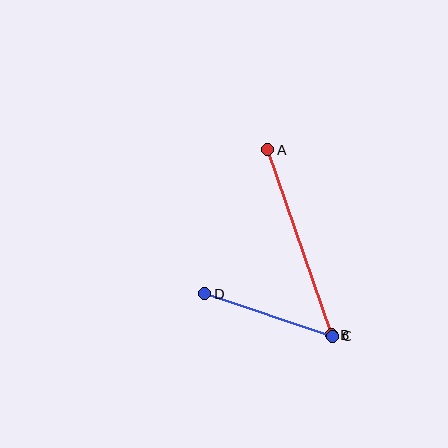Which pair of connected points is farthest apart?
Points A and B are farthest apart.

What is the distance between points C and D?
The distance is approximately 135 pixels.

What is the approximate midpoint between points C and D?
The midpoint is at approximately (269, 315) pixels.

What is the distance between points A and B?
The distance is approximately 196 pixels.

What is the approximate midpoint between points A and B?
The midpoint is at approximately (300, 242) pixels.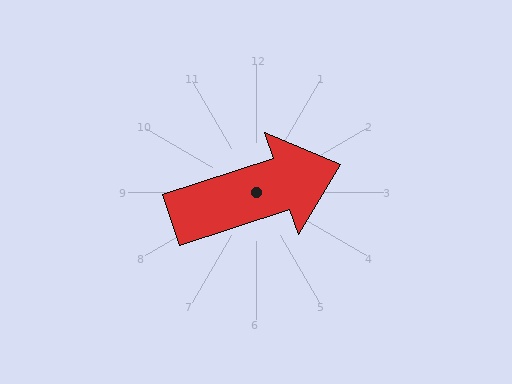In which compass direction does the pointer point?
East.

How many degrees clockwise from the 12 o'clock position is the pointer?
Approximately 72 degrees.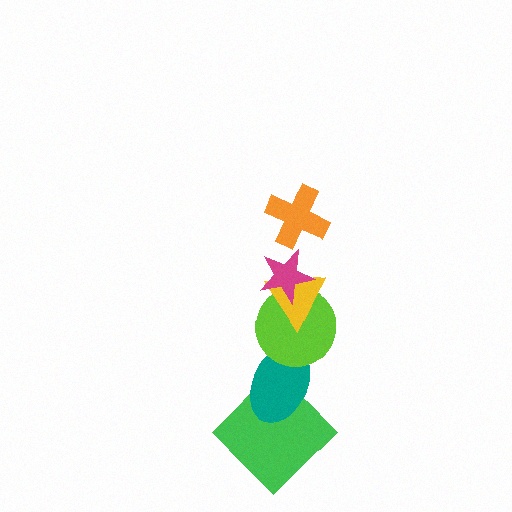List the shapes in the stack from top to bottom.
From top to bottom: the orange cross, the magenta star, the yellow triangle, the lime circle, the teal ellipse, the green diamond.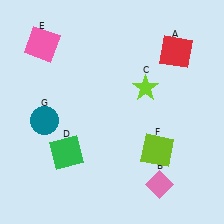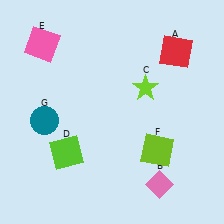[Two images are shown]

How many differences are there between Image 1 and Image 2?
There is 1 difference between the two images.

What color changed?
The square (D) changed from green in Image 1 to lime in Image 2.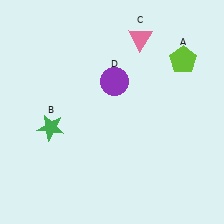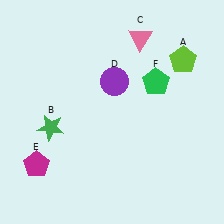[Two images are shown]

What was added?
A magenta pentagon (E), a green pentagon (F) were added in Image 2.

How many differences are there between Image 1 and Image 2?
There are 2 differences between the two images.